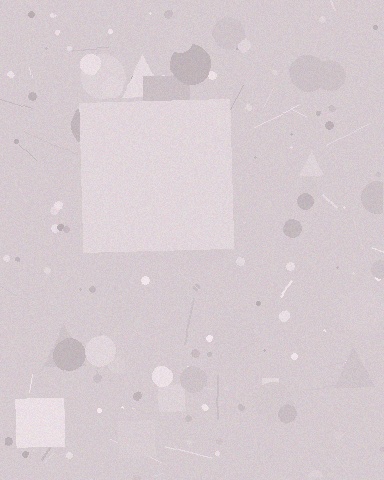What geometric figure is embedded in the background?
A square is embedded in the background.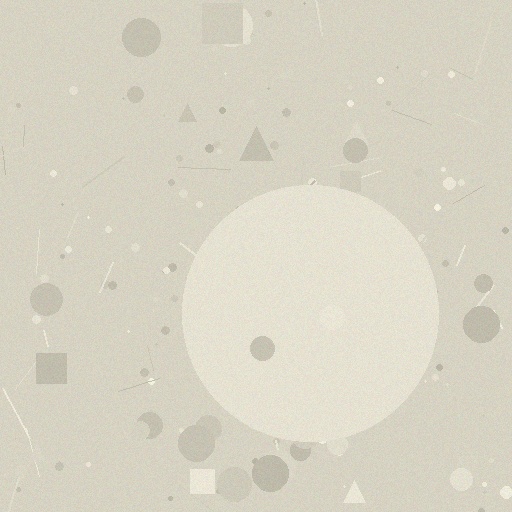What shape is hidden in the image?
A circle is hidden in the image.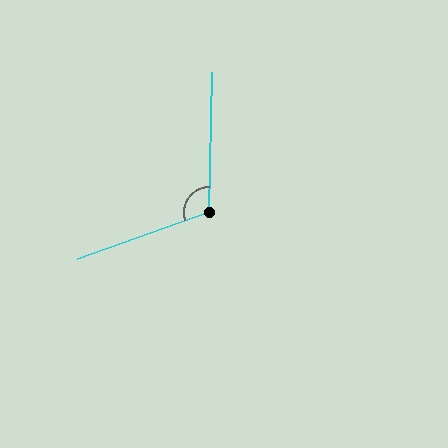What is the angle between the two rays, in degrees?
Approximately 111 degrees.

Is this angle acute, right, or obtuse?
It is obtuse.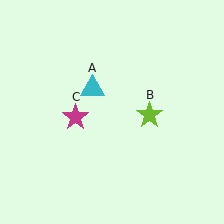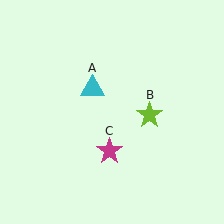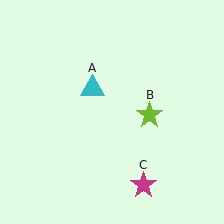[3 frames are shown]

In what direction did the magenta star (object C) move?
The magenta star (object C) moved down and to the right.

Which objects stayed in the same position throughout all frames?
Cyan triangle (object A) and lime star (object B) remained stationary.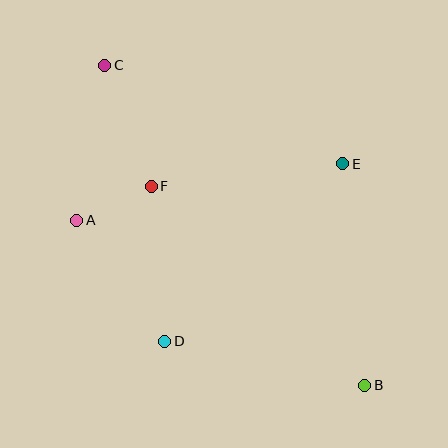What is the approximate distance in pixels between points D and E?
The distance between D and E is approximately 251 pixels.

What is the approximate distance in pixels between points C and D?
The distance between C and D is approximately 282 pixels.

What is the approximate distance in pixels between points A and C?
The distance between A and C is approximately 157 pixels.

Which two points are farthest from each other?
Points B and C are farthest from each other.